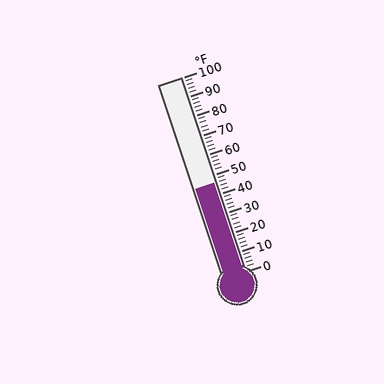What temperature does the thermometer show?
The thermometer shows approximately 46°F.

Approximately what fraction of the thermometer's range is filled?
The thermometer is filled to approximately 45% of its range.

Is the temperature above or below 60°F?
The temperature is below 60°F.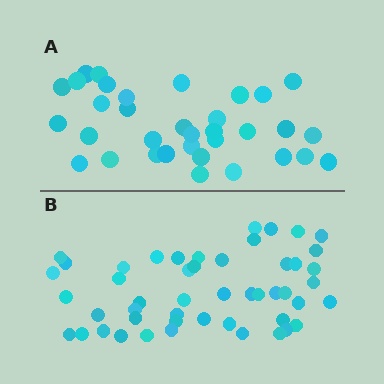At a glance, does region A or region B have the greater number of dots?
Region B (the bottom region) has more dots.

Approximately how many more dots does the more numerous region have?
Region B has approximately 15 more dots than region A.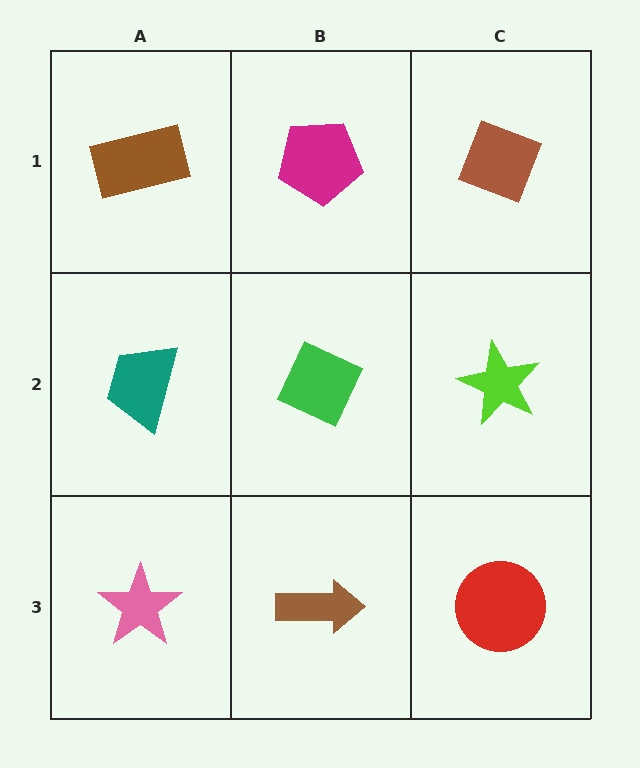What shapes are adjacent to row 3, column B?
A green diamond (row 2, column B), a pink star (row 3, column A), a red circle (row 3, column C).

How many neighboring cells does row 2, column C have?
3.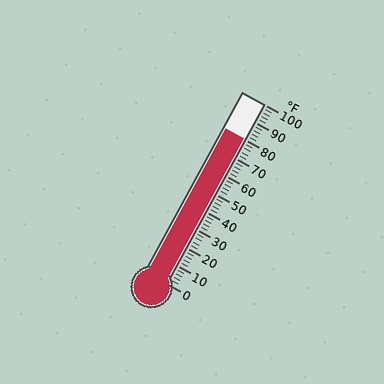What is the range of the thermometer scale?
The thermometer scale ranges from 0°F to 100°F.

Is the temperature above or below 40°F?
The temperature is above 40°F.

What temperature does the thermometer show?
The thermometer shows approximately 80°F.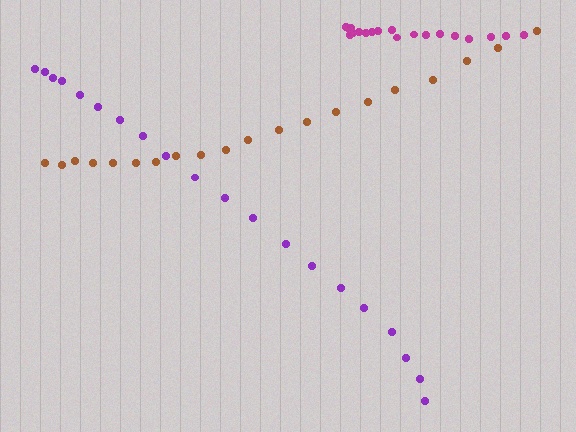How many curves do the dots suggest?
There are 3 distinct paths.